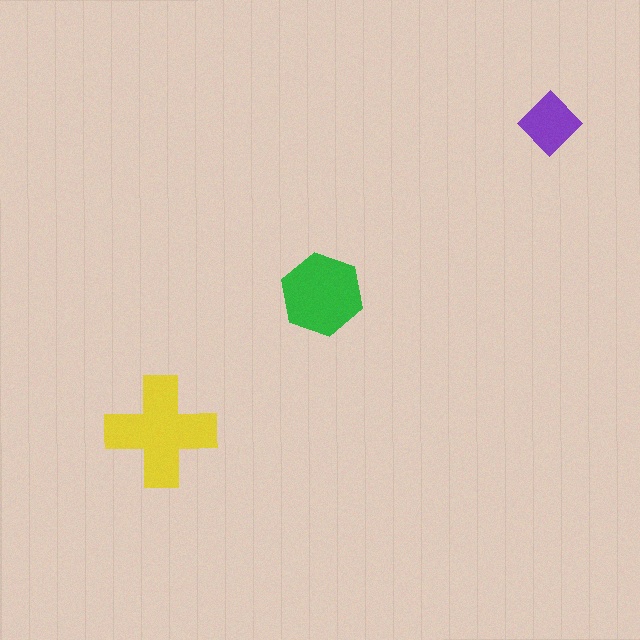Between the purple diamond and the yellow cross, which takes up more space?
The yellow cross.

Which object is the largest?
The yellow cross.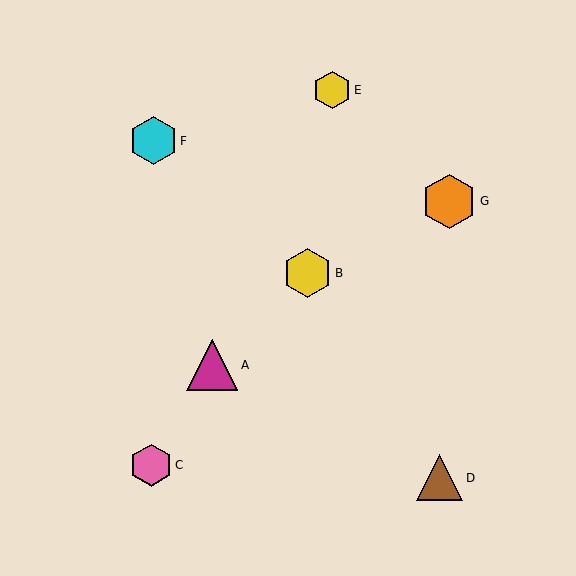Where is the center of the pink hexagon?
The center of the pink hexagon is at (151, 465).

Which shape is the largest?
The orange hexagon (labeled G) is the largest.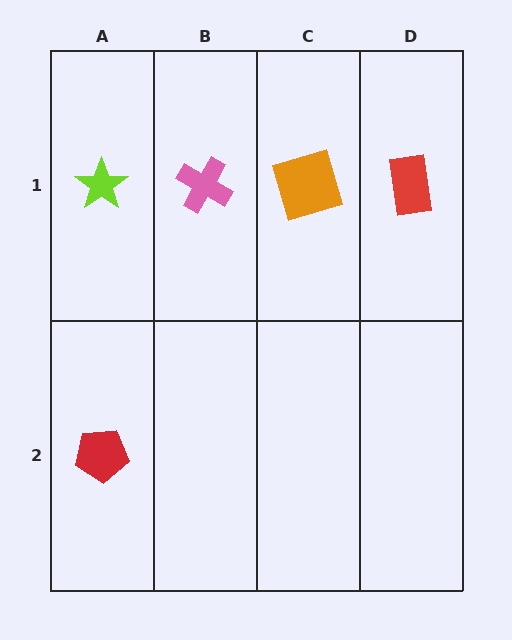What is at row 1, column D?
A red rectangle.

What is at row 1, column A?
A lime star.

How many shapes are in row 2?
1 shape.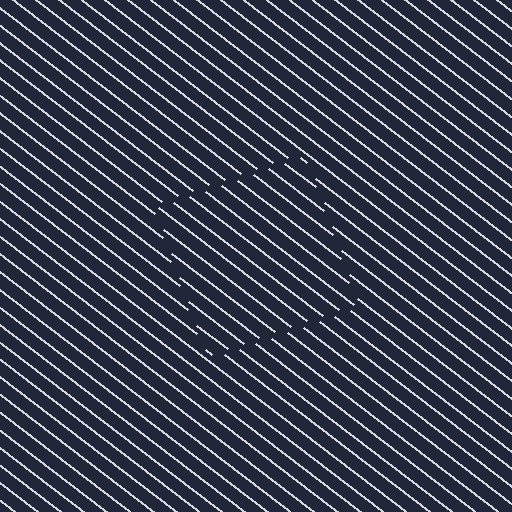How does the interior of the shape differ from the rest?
The interior of the shape contains the same grating, shifted by half a period — the contour is defined by the phase discontinuity where line-ends from the inner and outer gratings abut.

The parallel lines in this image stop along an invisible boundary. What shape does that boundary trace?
An illusory square. The interior of the shape contains the same grating, shifted by half a period — the contour is defined by the phase discontinuity where line-ends from the inner and outer gratings abut.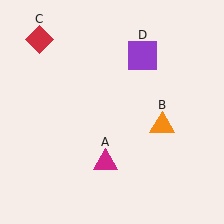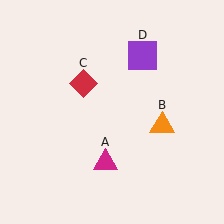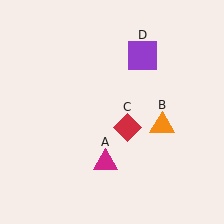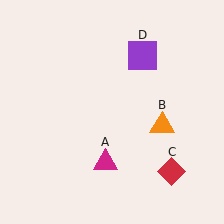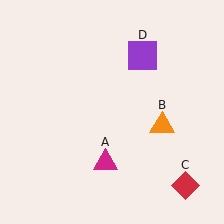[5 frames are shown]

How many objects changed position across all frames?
1 object changed position: red diamond (object C).